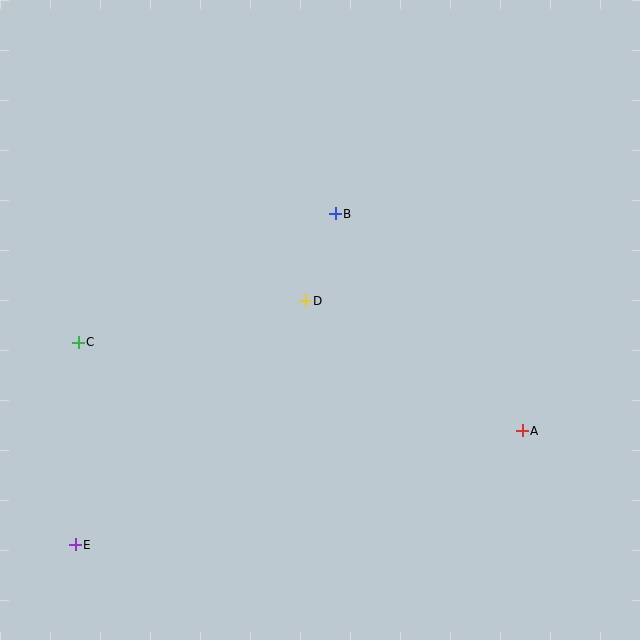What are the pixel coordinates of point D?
Point D is at (305, 301).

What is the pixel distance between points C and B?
The distance between C and B is 287 pixels.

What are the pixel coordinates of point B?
Point B is at (335, 214).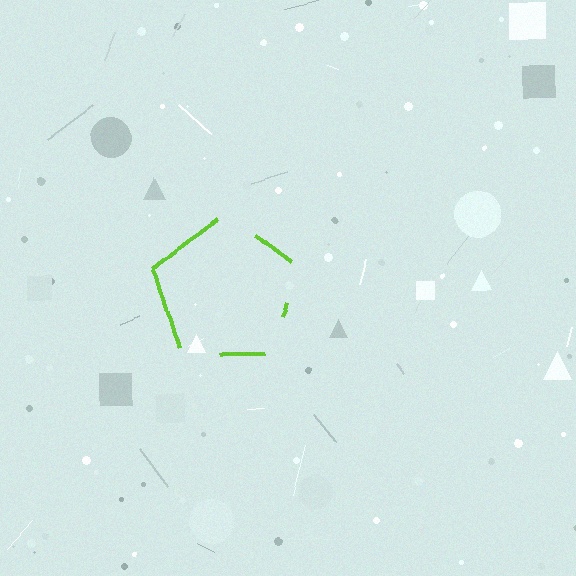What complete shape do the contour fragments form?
The contour fragments form a pentagon.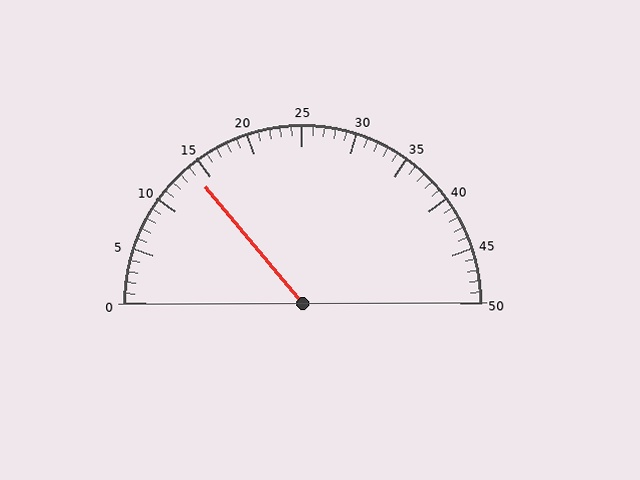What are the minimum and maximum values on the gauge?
The gauge ranges from 0 to 50.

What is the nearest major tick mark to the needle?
The nearest major tick mark is 15.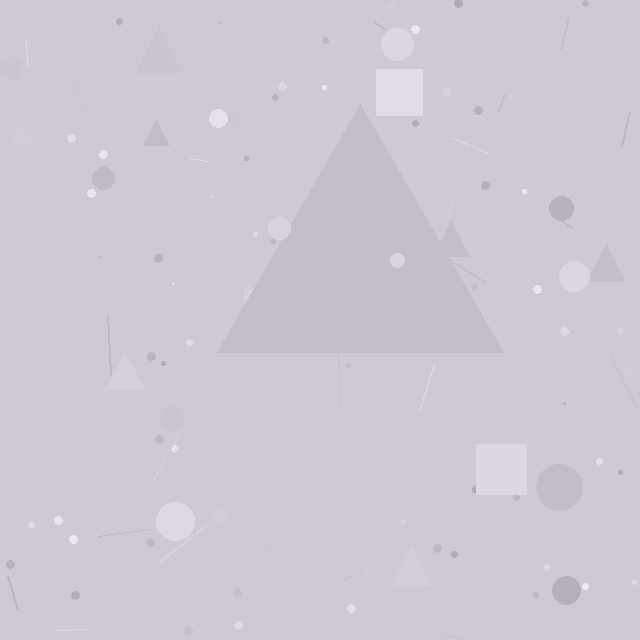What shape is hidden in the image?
A triangle is hidden in the image.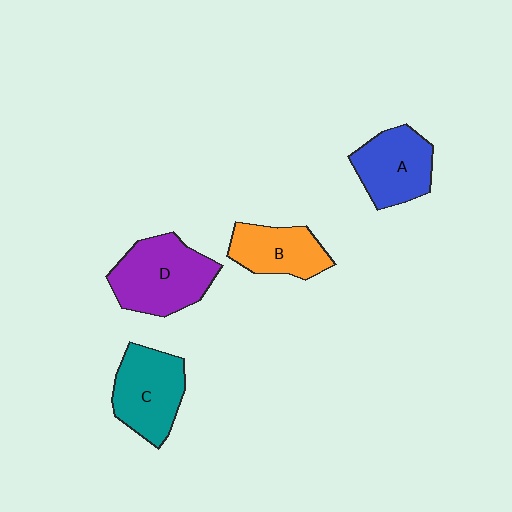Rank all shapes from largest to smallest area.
From largest to smallest: D (purple), C (teal), A (blue), B (orange).